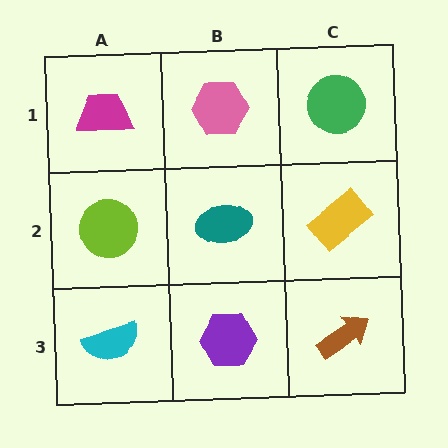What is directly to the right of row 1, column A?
A pink hexagon.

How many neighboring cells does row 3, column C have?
2.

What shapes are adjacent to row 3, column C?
A yellow rectangle (row 2, column C), a purple hexagon (row 3, column B).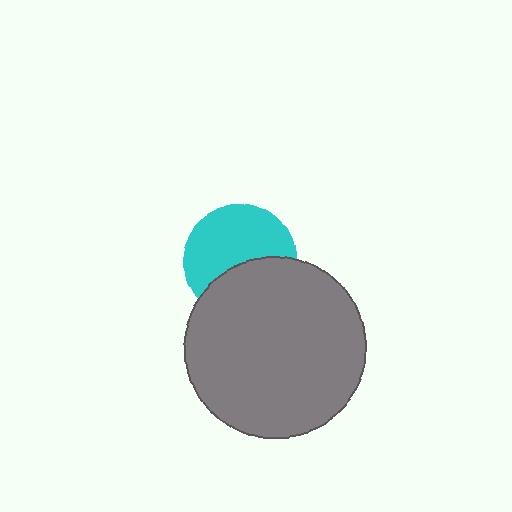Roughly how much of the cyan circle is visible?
About half of it is visible (roughly 59%).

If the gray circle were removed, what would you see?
You would see the complete cyan circle.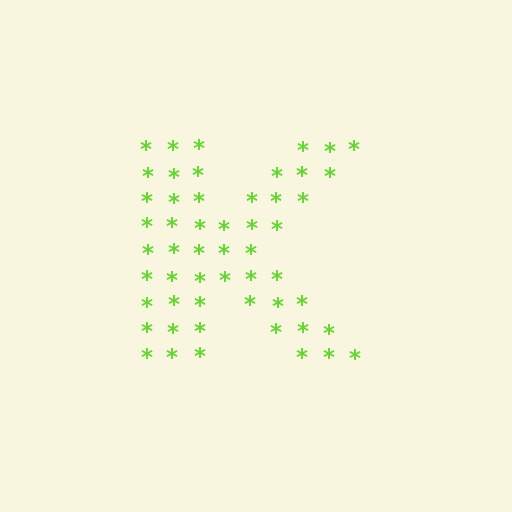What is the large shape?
The large shape is the letter K.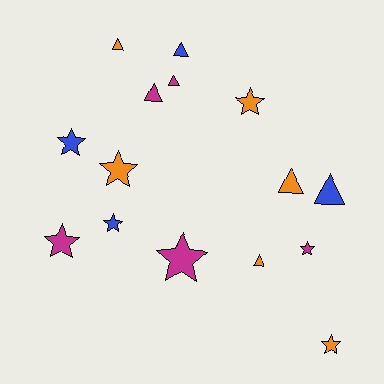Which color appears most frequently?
Orange, with 6 objects.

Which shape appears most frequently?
Star, with 8 objects.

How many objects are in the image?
There are 15 objects.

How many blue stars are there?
There are 2 blue stars.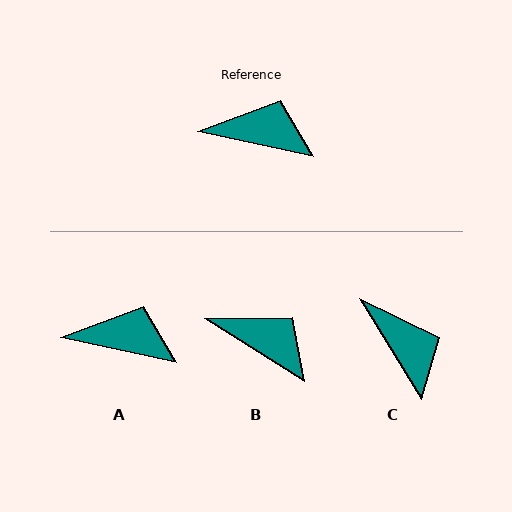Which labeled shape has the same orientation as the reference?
A.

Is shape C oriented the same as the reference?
No, it is off by about 46 degrees.